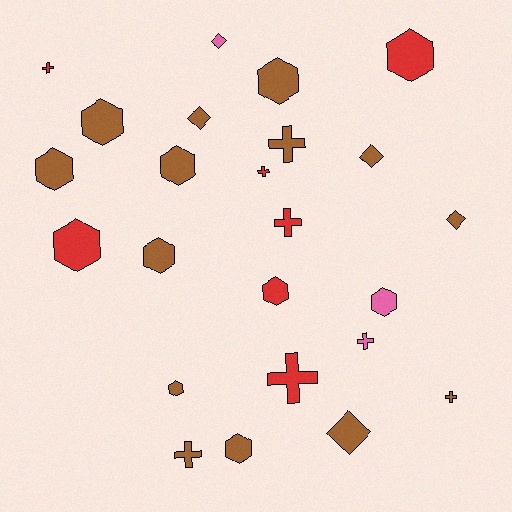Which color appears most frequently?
Brown, with 14 objects.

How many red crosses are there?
There are 4 red crosses.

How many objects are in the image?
There are 24 objects.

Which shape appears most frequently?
Hexagon, with 11 objects.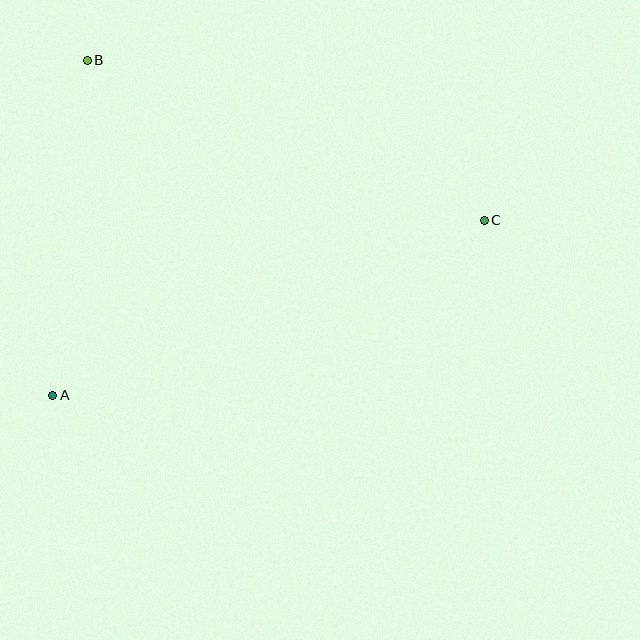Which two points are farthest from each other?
Points A and C are farthest from each other.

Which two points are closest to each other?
Points A and B are closest to each other.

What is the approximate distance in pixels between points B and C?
The distance between B and C is approximately 428 pixels.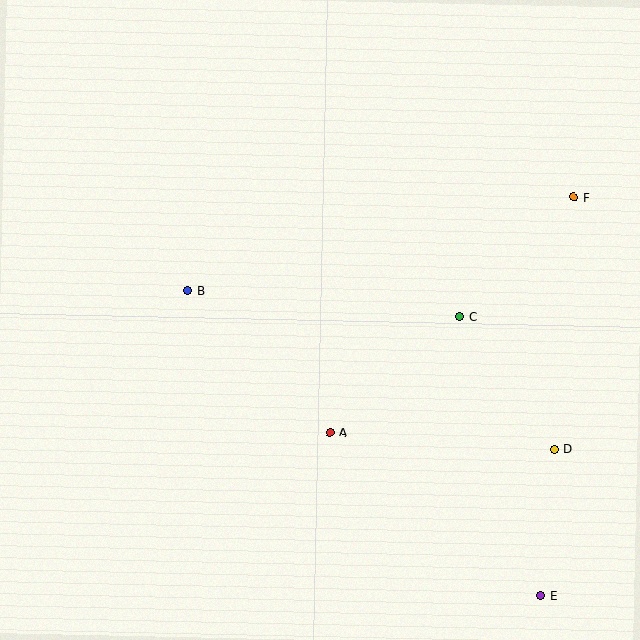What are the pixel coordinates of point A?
Point A is at (330, 432).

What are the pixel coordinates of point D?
Point D is at (554, 449).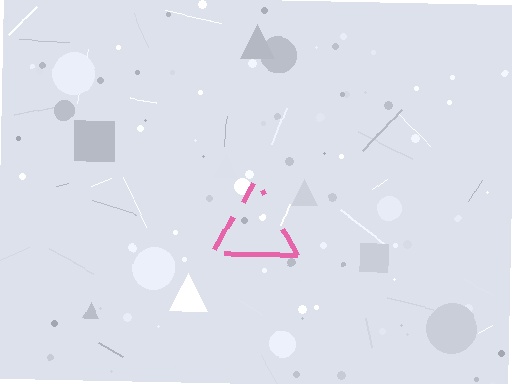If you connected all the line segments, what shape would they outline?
They would outline a triangle.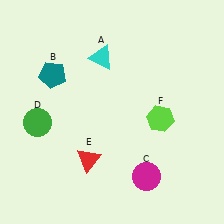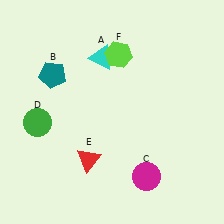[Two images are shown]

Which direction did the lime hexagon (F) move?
The lime hexagon (F) moved up.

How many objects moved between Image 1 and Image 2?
1 object moved between the two images.